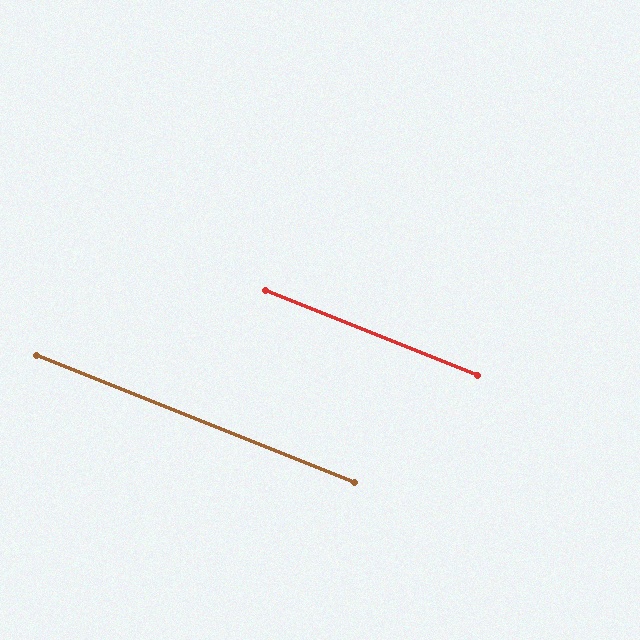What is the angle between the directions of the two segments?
Approximately 0 degrees.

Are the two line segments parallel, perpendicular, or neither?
Parallel — their directions differ by only 0.0°.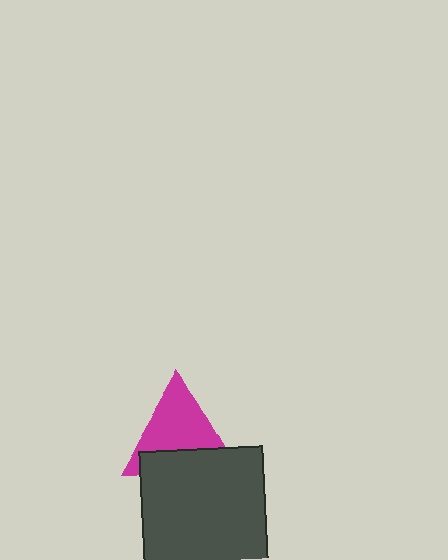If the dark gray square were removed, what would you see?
You would see the complete magenta triangle.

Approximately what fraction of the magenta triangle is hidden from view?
Roughly 36% of the magenta triangle is hidden behind the dark gray square.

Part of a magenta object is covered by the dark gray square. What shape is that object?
It is a triangle.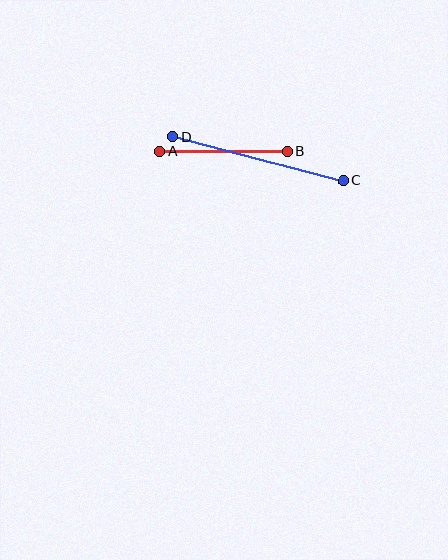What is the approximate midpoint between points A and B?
The midpoint is at approximately (224, 151) pixels.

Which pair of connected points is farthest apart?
Points C and D are farthest apart.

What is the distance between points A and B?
The distance is approximately 127 pixels.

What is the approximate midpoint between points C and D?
The midpoint is at approximately (258, 159) pixels.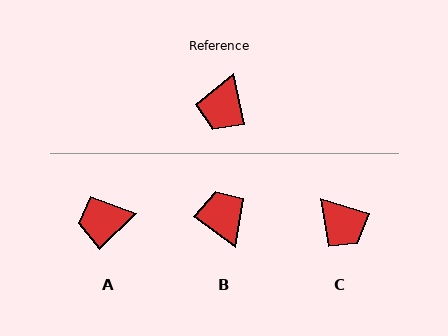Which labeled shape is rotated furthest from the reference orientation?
B, about 139 degrees away.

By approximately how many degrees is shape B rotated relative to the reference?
Approximately 139 degrees clockwise.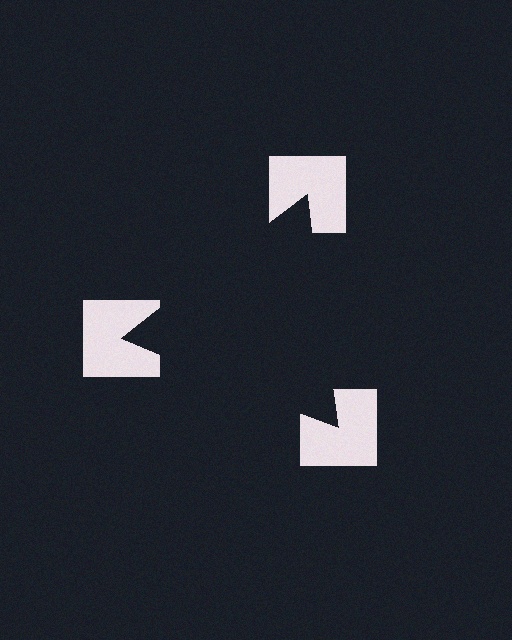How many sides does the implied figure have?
3 sides.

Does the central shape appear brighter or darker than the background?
It typically appears slightly darker than the background, even though no actual brightness change is drawn.